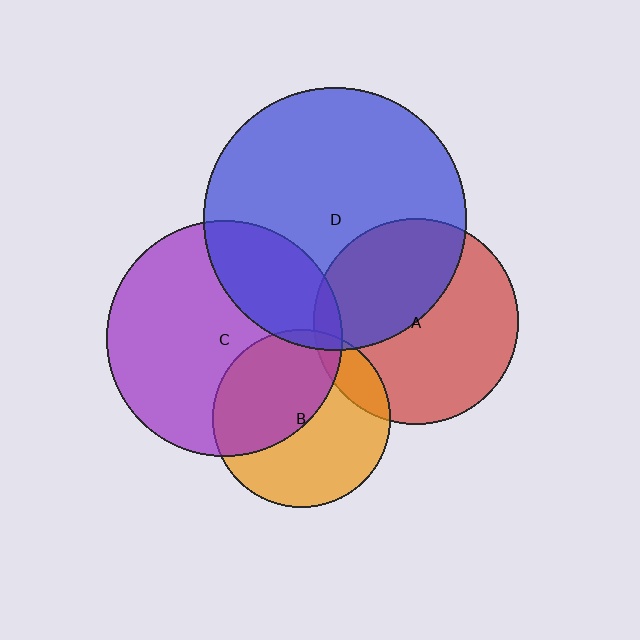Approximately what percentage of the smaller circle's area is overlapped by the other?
Approximately 40%.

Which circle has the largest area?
Circle D (blue).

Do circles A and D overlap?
Yes.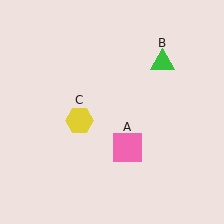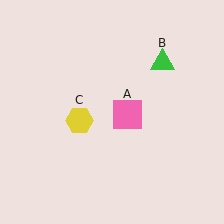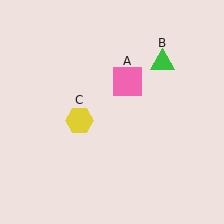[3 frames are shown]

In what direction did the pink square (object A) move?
The pink square (object A) moved up.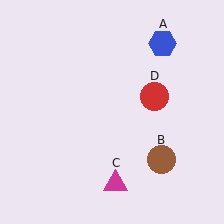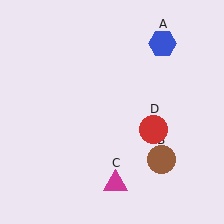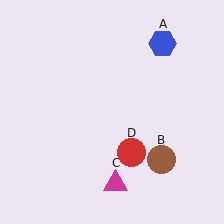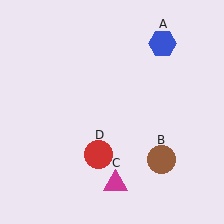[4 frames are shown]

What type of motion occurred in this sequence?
The red circle (object D) rotated clockwise around the center of the scene.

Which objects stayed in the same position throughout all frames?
Blue hexagon (object A) and brown circle (object B) and magenta triangle (object C) remained stationary.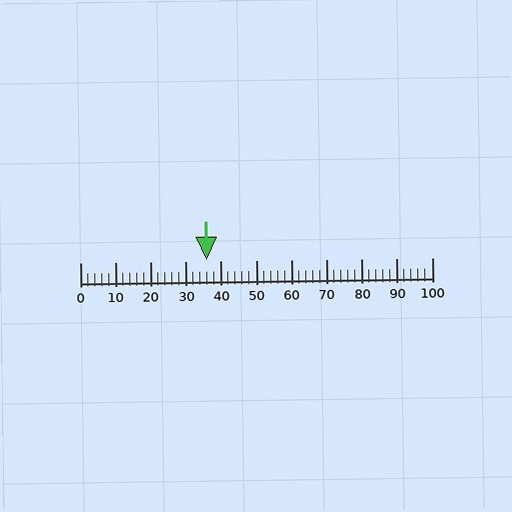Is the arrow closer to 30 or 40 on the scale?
The arrow is closer to 40.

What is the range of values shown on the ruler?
The ruler shows values from 0 to 100.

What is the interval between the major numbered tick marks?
The major tick marks are spaced 10 units apart.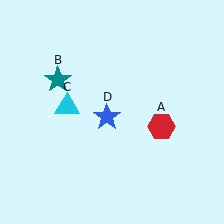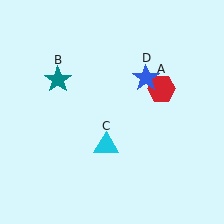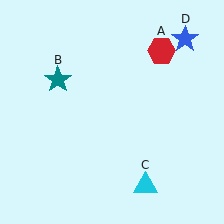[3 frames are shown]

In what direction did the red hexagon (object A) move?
The red hexagon (object A) moved up.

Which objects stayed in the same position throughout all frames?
Teal star (object B) remained stationary.